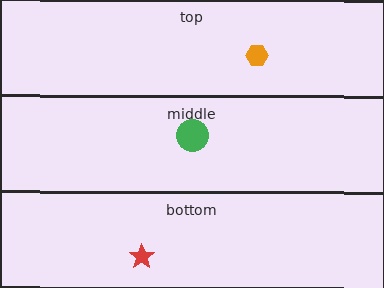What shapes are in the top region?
The orange hexagon.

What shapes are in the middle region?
The green circle.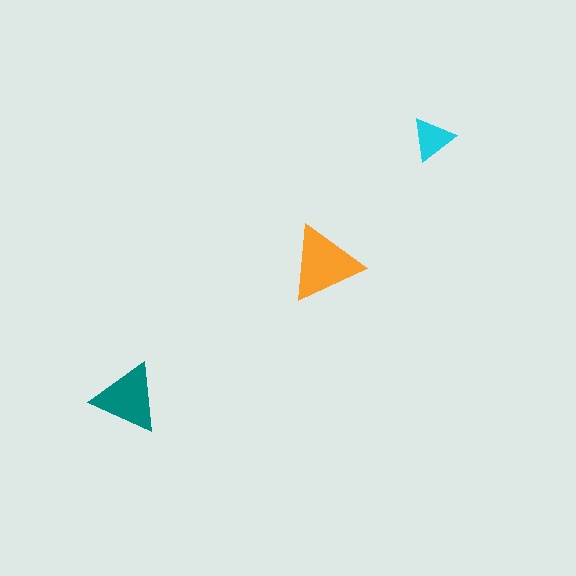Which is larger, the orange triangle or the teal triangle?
The orange one.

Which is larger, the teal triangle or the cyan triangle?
The teal one.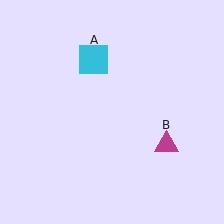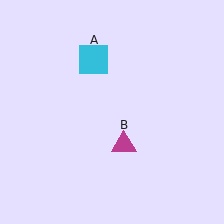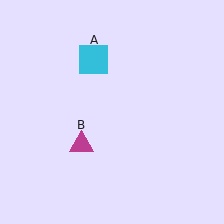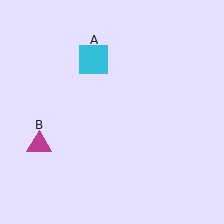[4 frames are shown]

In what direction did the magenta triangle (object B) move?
The magenta triangle (object B) moved left.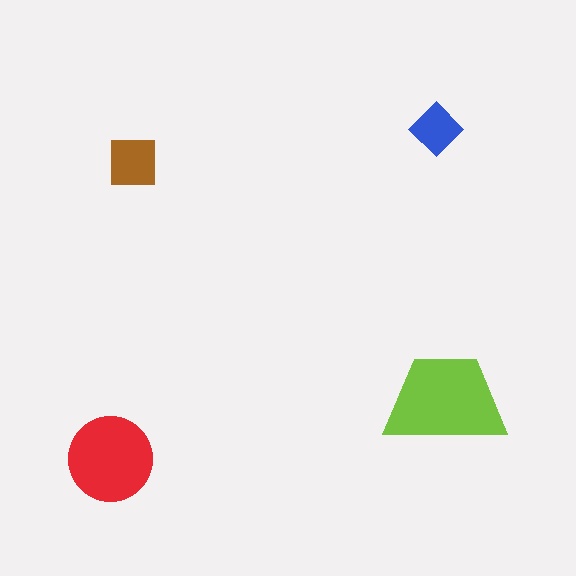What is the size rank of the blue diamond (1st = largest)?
4th.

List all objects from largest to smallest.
The lime trapezoid, the red circle, the brown square, the blue diamond.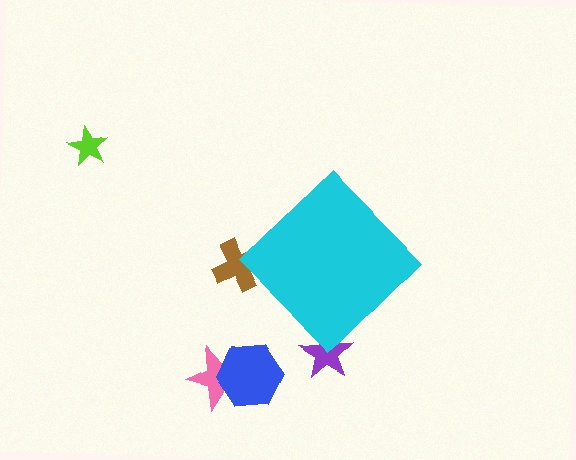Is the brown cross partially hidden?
Yes, the brown cross is partially hidden behind the cyan diamond.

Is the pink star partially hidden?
No, the pink star is fully visible.